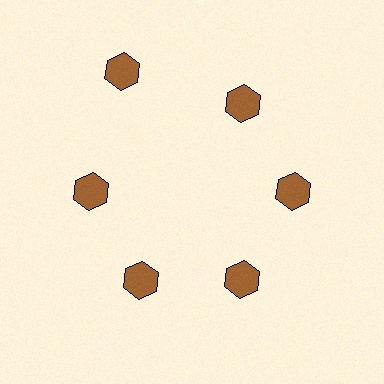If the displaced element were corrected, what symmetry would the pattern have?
It would have 6-fold rotational symmetry — the pattern would map onto itself every 60 degrees.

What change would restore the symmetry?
The symmetry would be restored by moving it inward, back onto the ring so that all 6 hexagons sit at equal angles and equal distance from the center.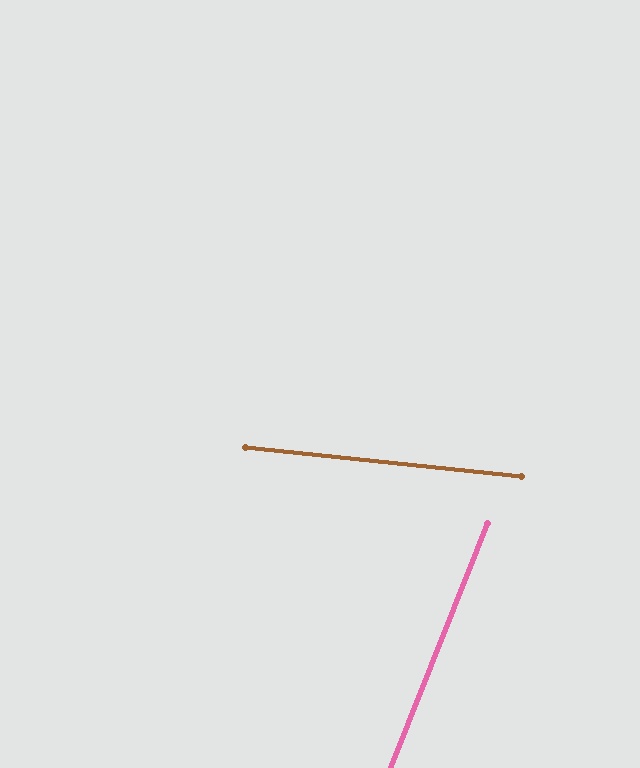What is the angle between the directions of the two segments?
Approximately 74 degrees.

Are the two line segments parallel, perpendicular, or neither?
Neither parallel nor perpendicular — they differ by about 74°.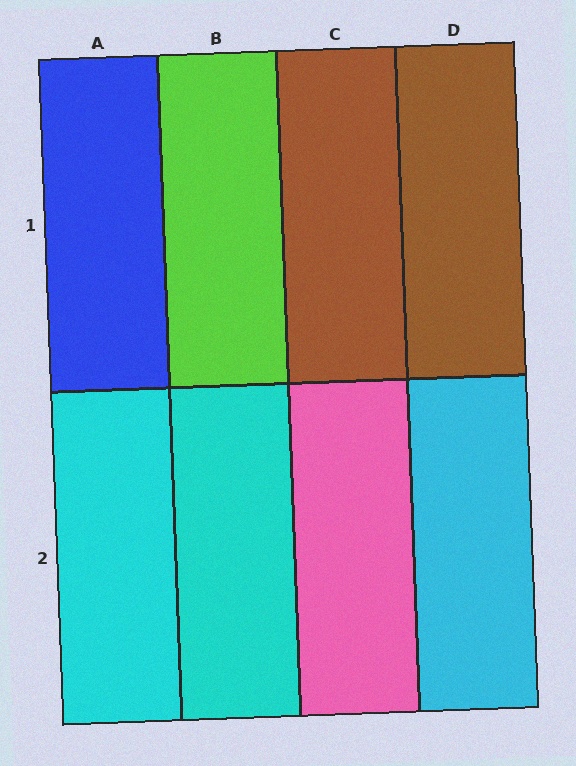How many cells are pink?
1 cell is pink.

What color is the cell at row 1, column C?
Brown.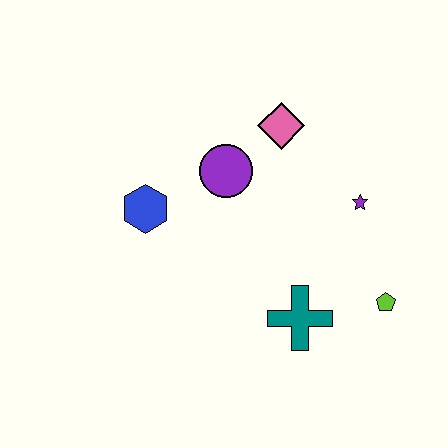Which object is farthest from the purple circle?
The lime pentagon is farthest from the purple circle.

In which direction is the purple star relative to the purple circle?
The purple star is to the right of the purple circle.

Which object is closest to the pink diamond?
The purple circle is closest to the pink diamond.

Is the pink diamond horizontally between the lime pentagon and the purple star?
No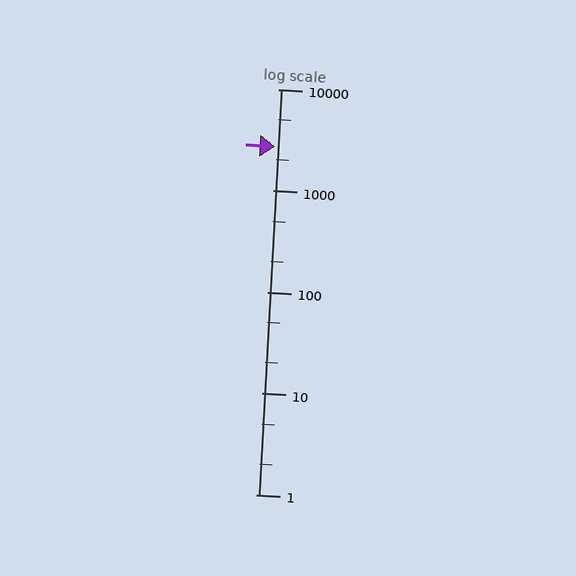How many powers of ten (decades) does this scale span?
The scale spans 4 decades, from 1 to 10000.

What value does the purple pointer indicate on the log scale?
The pointer indicates approximately 2700.